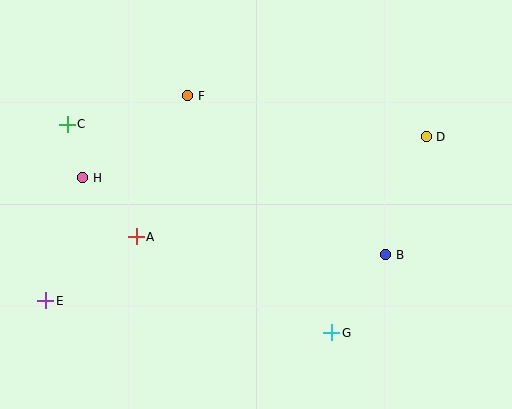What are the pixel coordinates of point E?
Point E is at (46, 301).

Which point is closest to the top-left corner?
Point C is closest to the top-left corner.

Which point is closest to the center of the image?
Point A at (136, 237) is closest to the center.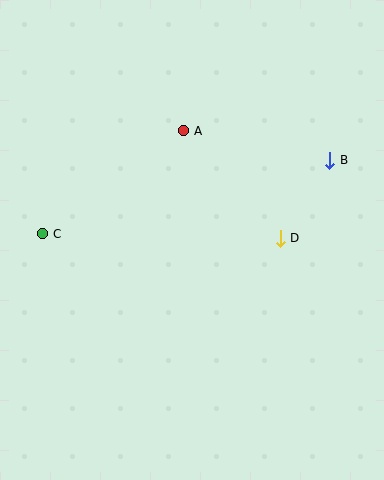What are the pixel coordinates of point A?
Point A is at (184, 131).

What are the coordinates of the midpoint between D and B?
The midpoint between D and B is at (305, 199).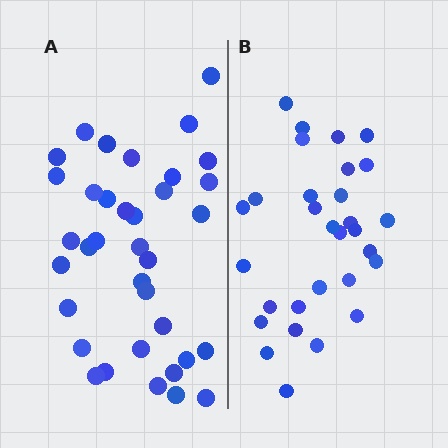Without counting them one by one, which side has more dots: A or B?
Region A (the left region) has more dots.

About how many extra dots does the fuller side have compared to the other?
Region A has about 6 more dots than region B.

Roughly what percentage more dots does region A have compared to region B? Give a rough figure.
About 20% more.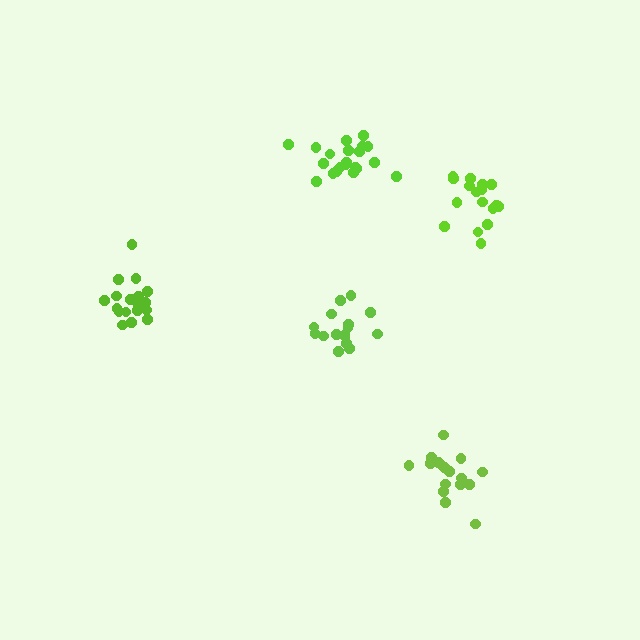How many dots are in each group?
Group 1: 17 dots, Group 2: 21 dots, Group 3: 17 dots, Group 4: 18 dots, Group 5: 18 dots (91 total).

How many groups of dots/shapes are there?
There are 5 groups.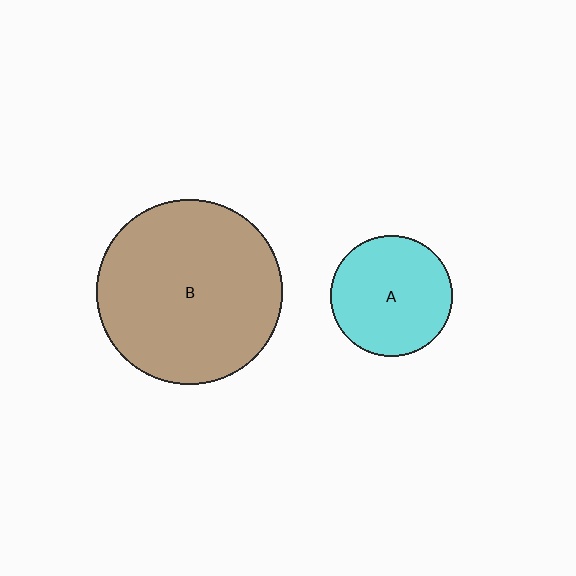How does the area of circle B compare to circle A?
Approximately 2.3 times.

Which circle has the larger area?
Circle B (brown).